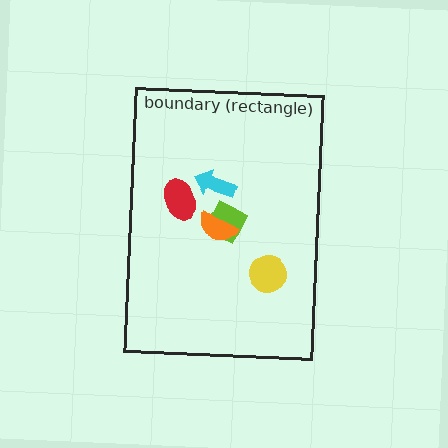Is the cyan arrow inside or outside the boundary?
Inside.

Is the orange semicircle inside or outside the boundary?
Inside.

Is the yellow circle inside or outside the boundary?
Inside.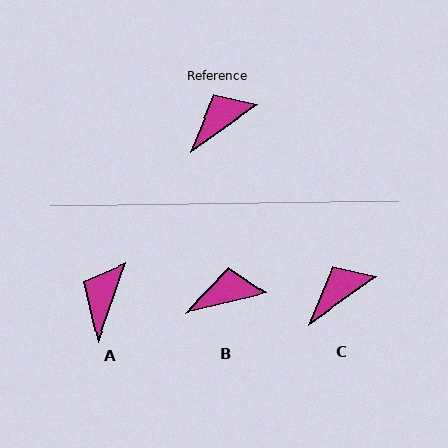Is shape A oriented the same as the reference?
No, it is off by about 35 degrees.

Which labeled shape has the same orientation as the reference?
C.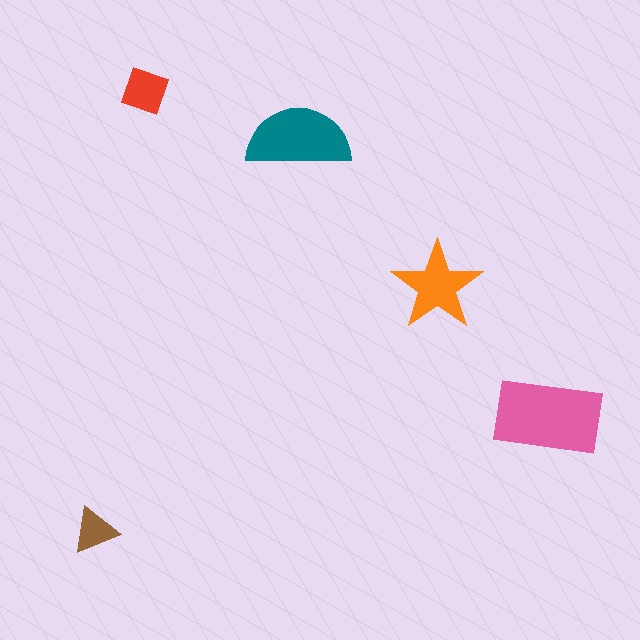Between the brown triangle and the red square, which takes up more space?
The red square.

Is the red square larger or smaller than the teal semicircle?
Smaller.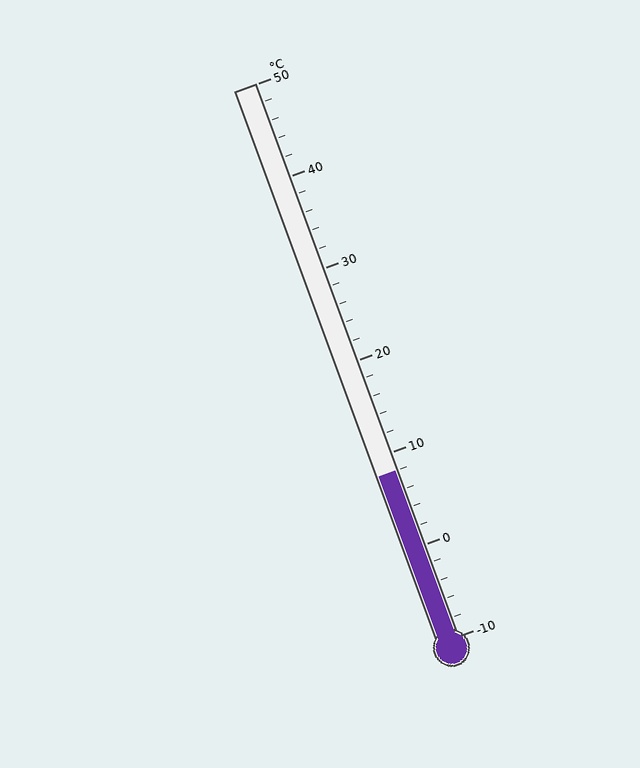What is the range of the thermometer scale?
The thermometer scale ranges from -10°C to 50°C.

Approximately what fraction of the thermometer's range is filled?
The thermometer is filled to approximately 30% of its range.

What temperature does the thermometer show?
The thermometer shows approximately 8°C.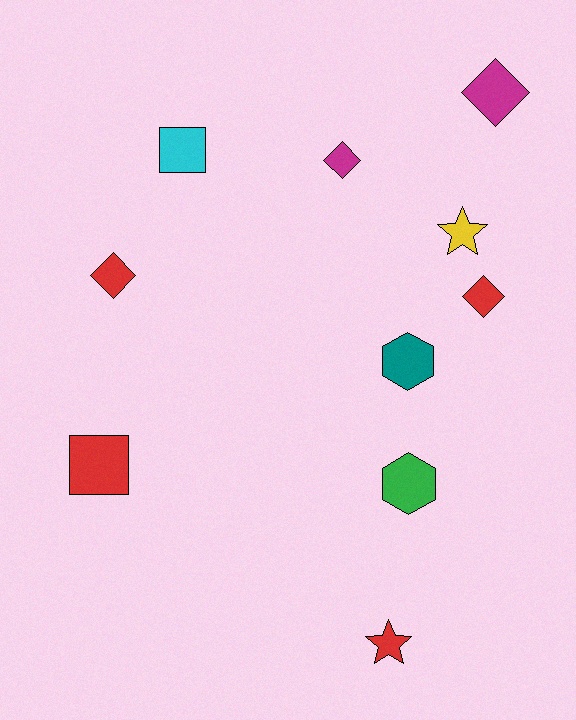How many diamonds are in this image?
There are 4 diamonds.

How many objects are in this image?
There are 10 objects.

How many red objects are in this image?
There are 4 red objects.